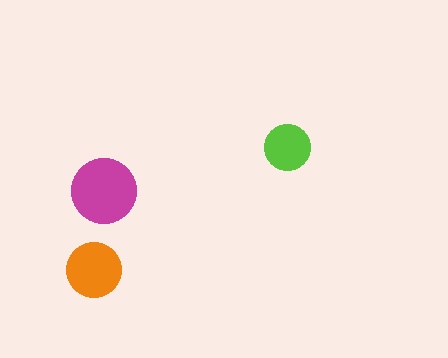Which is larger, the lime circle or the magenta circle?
The magenta one.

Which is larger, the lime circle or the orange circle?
The orange one.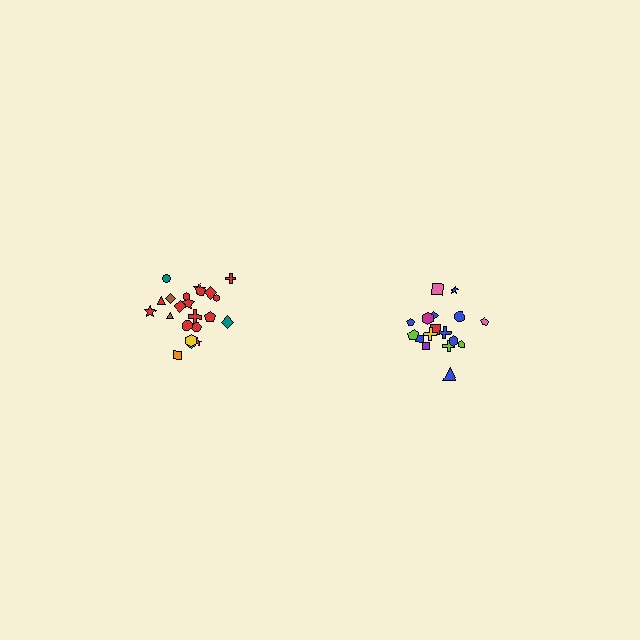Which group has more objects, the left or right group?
The left group.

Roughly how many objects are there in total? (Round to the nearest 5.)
Roughly 40 objects in total.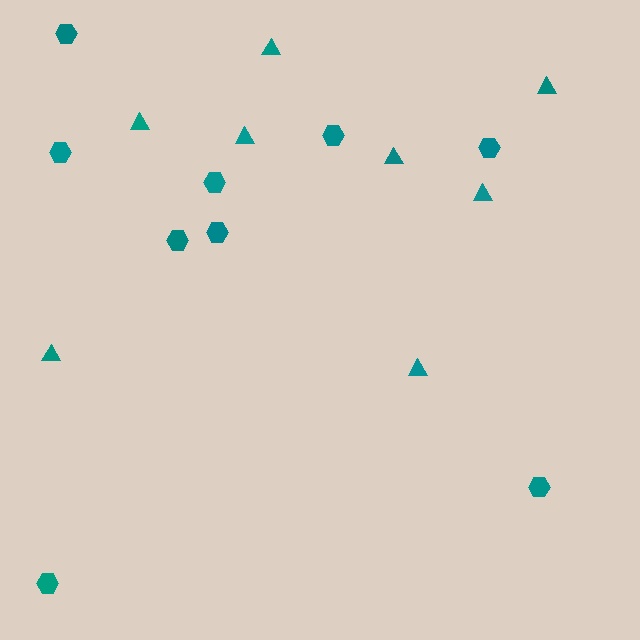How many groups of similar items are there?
There are 2 groups: one group of triangles (8) and one group of hexagons (9).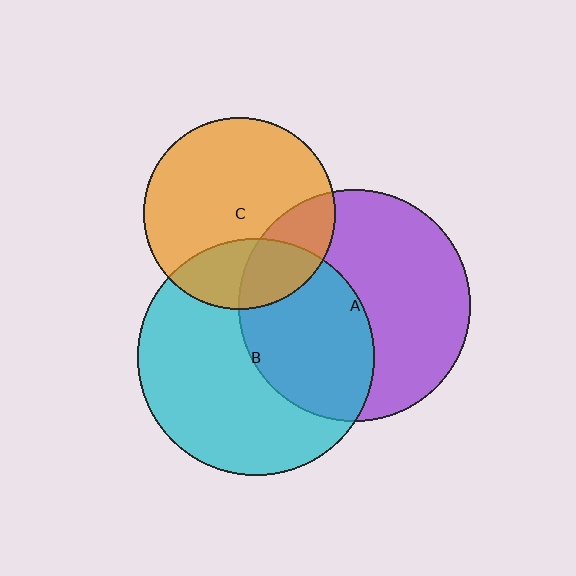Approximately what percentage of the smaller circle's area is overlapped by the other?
Approximately 25%.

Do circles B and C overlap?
Yes.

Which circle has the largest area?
Circle B (cyan).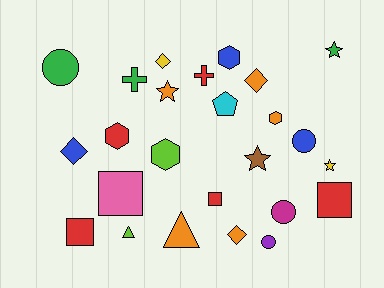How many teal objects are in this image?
There are no teal objects.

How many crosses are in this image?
There are 2 crosses.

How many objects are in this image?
There are 25 objects.